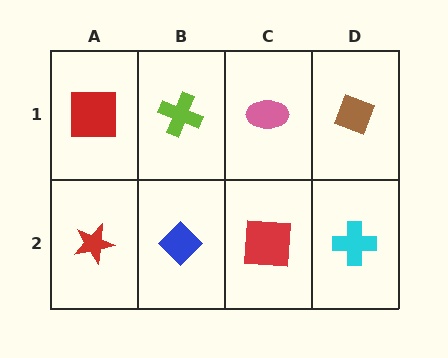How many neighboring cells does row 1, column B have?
3.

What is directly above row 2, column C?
A pink ellipse.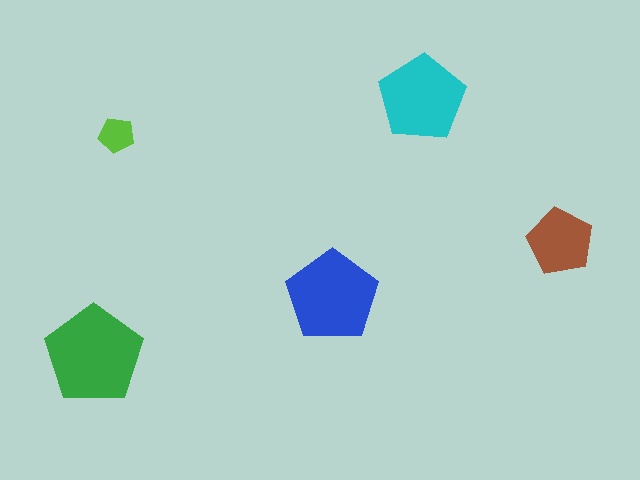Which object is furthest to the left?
The green pentagon is leftmost.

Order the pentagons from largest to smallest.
the green one, the blue one, the cyan one, the brown one, the lime one.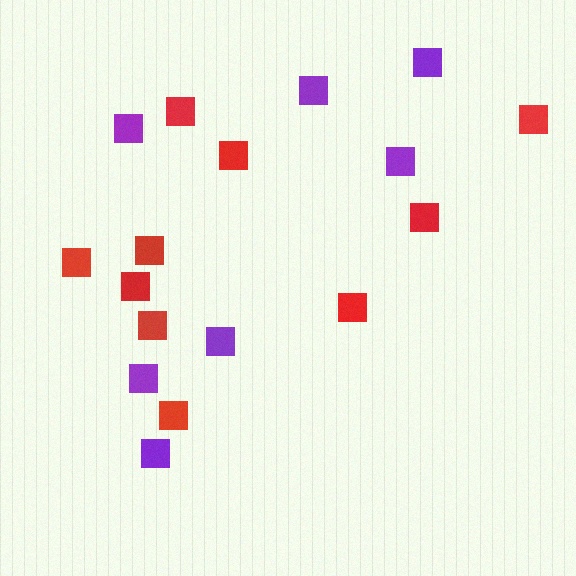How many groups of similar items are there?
There are 2 groups: one group of purple squares (7) and one group of red squares (10).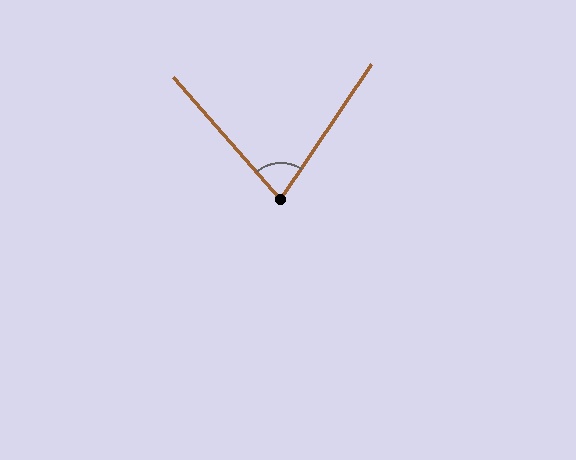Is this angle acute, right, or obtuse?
It is acute.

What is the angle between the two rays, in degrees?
Approximately 75 degrees.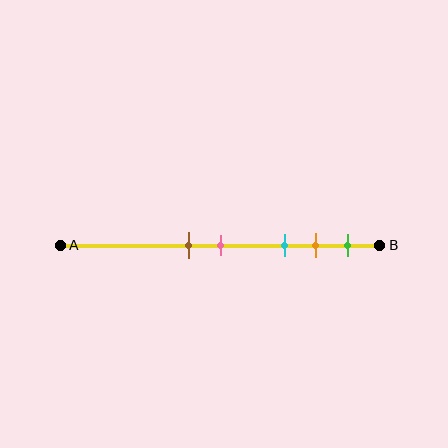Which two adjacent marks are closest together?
The brown and pink marks are the closest adjacent pair.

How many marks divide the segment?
There are 5 marks dividing the segment.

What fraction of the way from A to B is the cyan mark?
The cyan mark is approximately 70% (0.7) of the way from A to B.